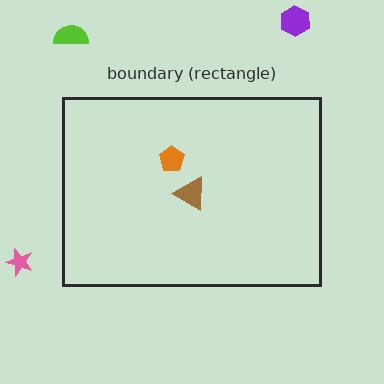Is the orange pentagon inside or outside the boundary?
Inside.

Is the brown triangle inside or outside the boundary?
Inside.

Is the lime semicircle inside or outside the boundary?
Outside.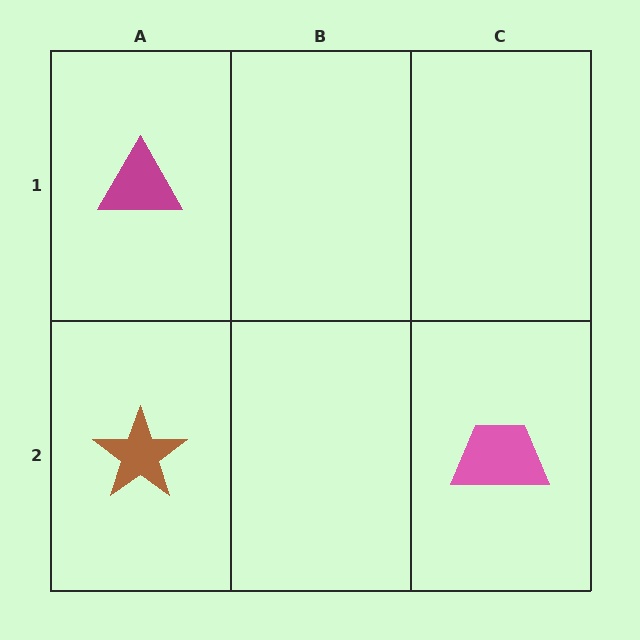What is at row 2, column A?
A brown star.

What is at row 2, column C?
A pink trapezoid.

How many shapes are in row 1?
1 shape.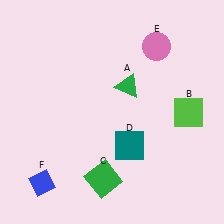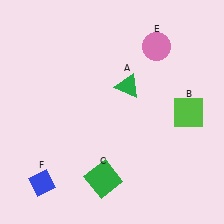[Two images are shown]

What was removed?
The teal square (D) was removed in Image 2.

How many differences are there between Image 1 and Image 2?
There is 1 difference between the two images.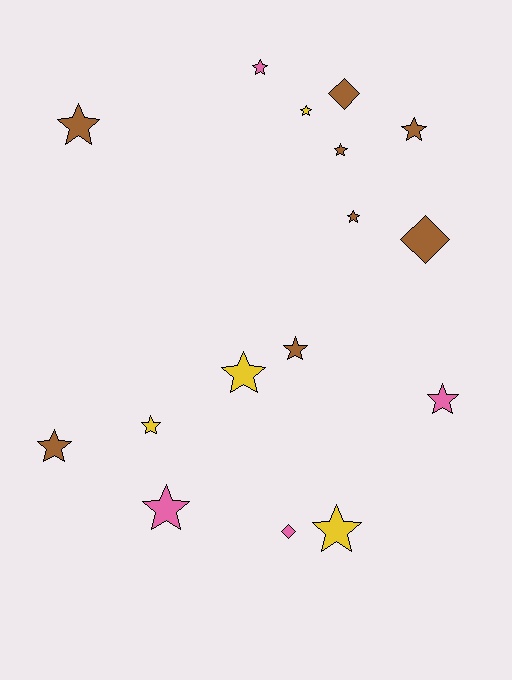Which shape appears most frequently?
Star, with 13 objects.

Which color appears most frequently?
Brown, with 8 objects.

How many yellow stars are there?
There are 4 yellow stars.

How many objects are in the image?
There are 16 objects.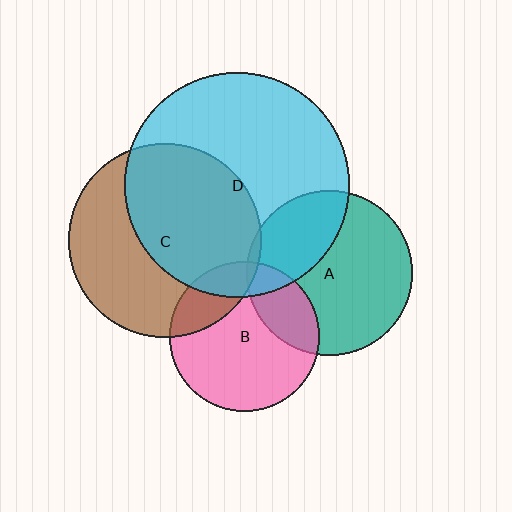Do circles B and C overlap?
Yes.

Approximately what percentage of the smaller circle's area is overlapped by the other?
Approximately 20%.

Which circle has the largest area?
Circle D (cyan).